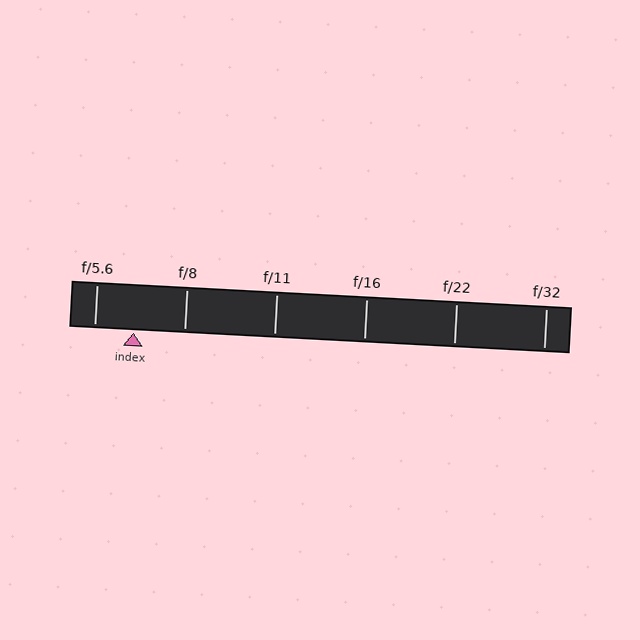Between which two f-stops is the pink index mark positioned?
The index mark is between f/5.6 and f/8.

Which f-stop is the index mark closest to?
The index mark is closest to f/5.6.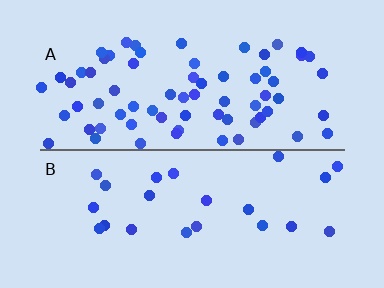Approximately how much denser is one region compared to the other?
Approximately 2.9× — region A over region B.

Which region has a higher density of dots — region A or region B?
A (the top).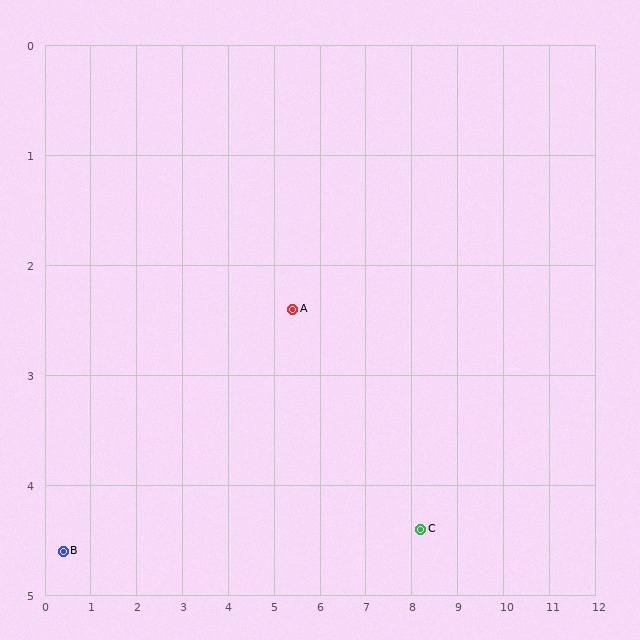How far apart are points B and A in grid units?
Points B and A are about 5.5 grid units apart.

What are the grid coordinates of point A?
Point A is at approximately (5.4, 2.4).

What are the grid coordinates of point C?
Point C is at approximately (8.2, 4.4).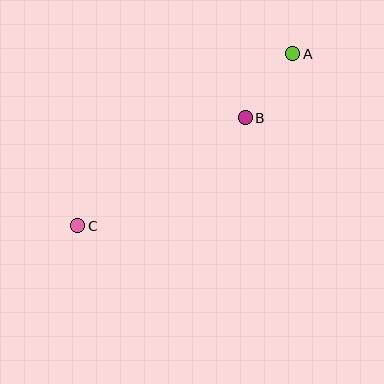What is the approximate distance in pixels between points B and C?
The distance between B and C is approximately 200 pixels.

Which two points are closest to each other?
Points A and B are closest to each other.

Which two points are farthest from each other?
Points A and C are farthest from each other.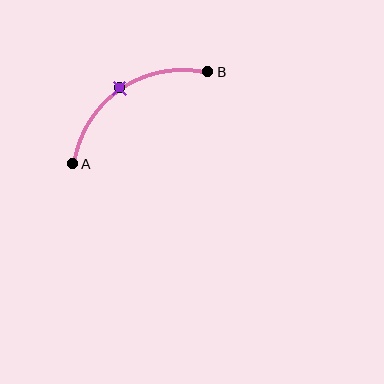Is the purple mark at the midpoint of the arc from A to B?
Yes. The purple mark lies on the arc at equal arc-length from both A and B — it is the arc midpoint.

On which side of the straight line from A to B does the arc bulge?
The arc bulges above and to the left of the straight line connecting A and B.